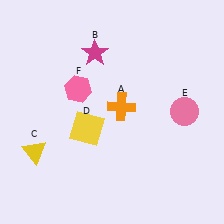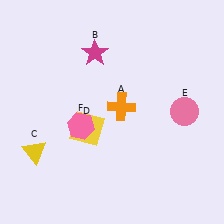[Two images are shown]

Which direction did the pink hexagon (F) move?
The pink hexagon (F) moved down.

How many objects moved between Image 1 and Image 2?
1 object moved between the two images.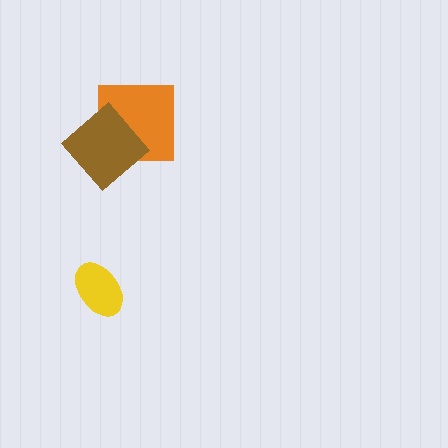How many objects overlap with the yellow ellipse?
0 objects overlap with the yellow ellipse.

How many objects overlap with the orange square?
1 object overlaps with the orange square.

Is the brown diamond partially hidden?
No, no other shape covers it.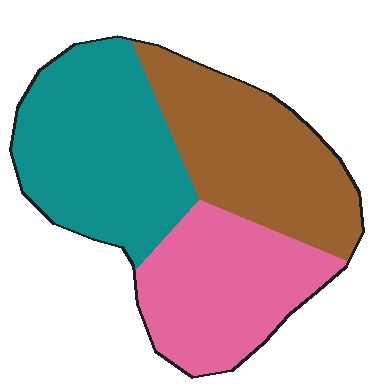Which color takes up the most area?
Teal, at roughly 35%.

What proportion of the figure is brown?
Brown covers roughly 35% of the figure.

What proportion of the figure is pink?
Pink takes up between a sixth and a third of the figure.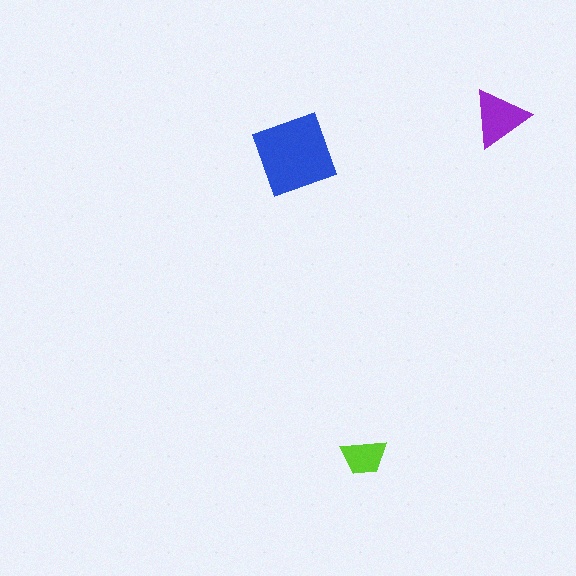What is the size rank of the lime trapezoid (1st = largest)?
3rd.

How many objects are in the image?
There are 3 objects in the image.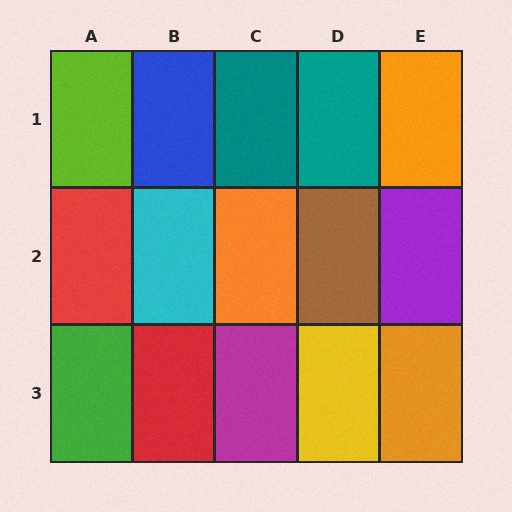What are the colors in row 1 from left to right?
Lime, blue, teal, teal, orange.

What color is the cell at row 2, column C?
Orange.